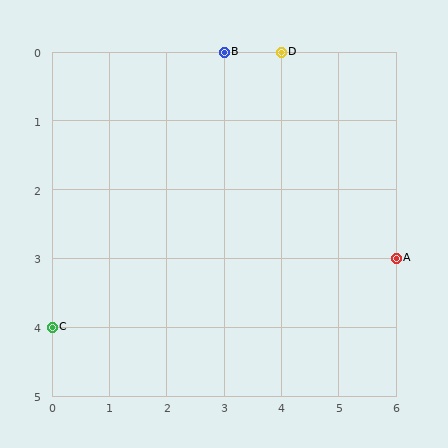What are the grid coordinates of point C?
Point C is at grid coordinates (0, 4).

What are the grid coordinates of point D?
Point D is at grid coordinates (4, 0).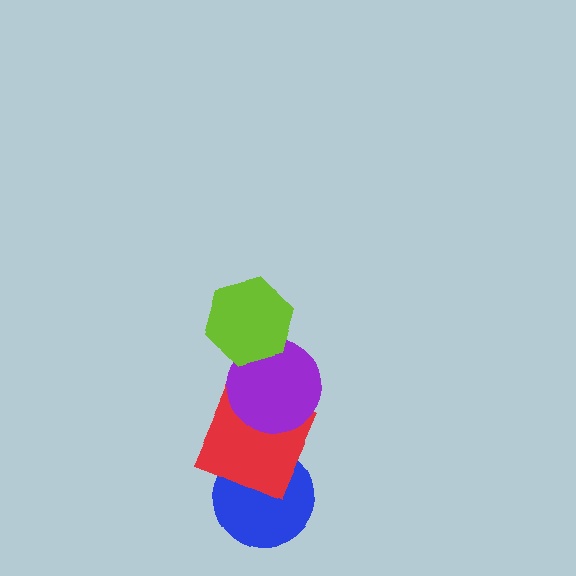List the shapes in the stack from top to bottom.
From top to bottom: the lime hexagon, the purple circle, the red square, the blue circle.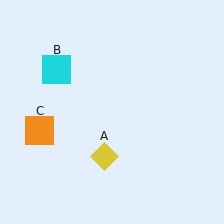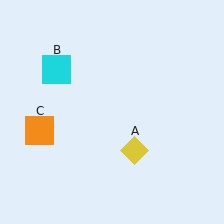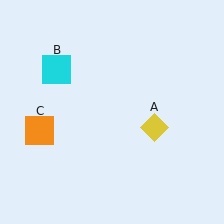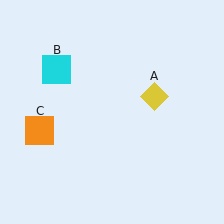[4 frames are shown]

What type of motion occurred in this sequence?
The yellow diamond (object A) rotated counterclockwise around the center of the scene.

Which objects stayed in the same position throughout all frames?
Cyan square (object B) and orange square (object C) remained stationary.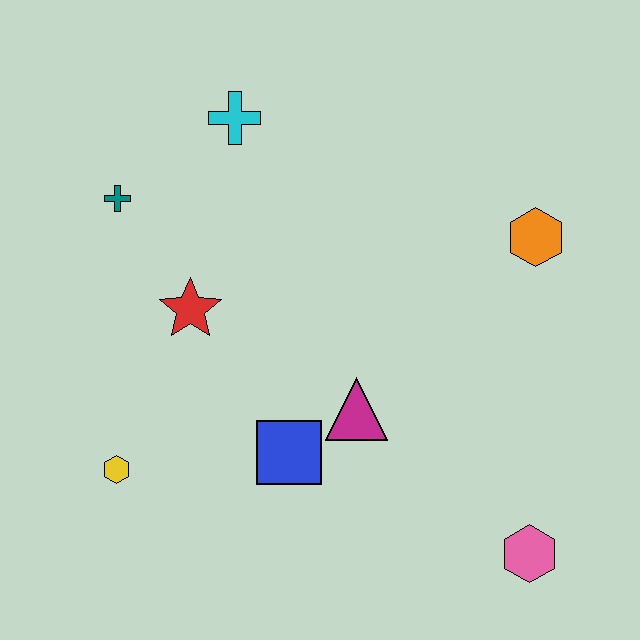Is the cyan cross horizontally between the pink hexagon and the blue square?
No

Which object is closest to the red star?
The teal cross is closest to the red star.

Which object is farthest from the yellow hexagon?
The orange hexagon is farthest from the yellow hexagon.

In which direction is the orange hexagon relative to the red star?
The orange hexagon is to the right of the red star.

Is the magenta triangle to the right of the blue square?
Yes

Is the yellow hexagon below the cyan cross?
Yes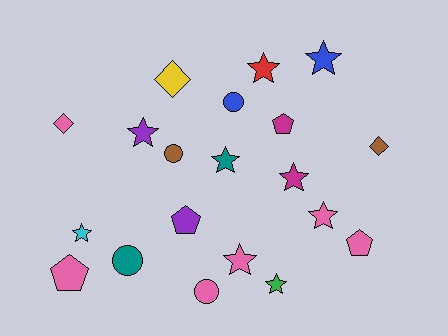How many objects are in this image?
There are 20 objects.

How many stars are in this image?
There are 9 stars.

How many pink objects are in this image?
There are 6 pink objects.